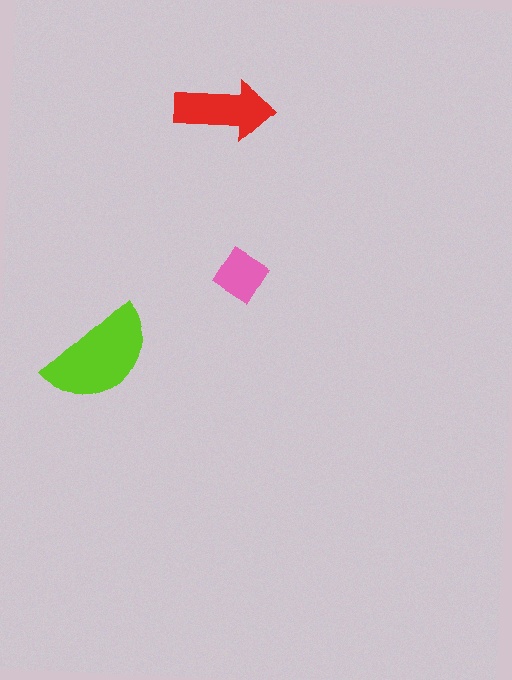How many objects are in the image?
There are 3 objects in the image.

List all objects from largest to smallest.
The lime semicircle, the red arrow, the pink diamond.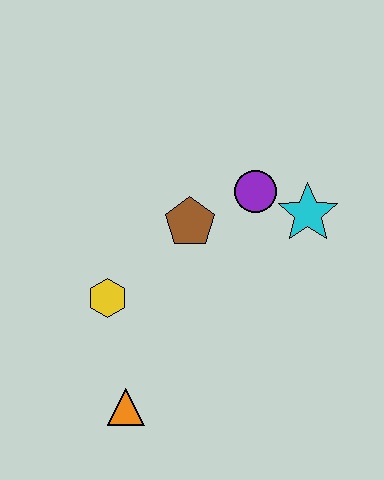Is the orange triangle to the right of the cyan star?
No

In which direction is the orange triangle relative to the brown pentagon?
The orange triangle is below the brown pentagon.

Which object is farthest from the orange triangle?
The cyan star is farthest from the orange triangle.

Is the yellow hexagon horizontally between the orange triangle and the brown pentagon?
No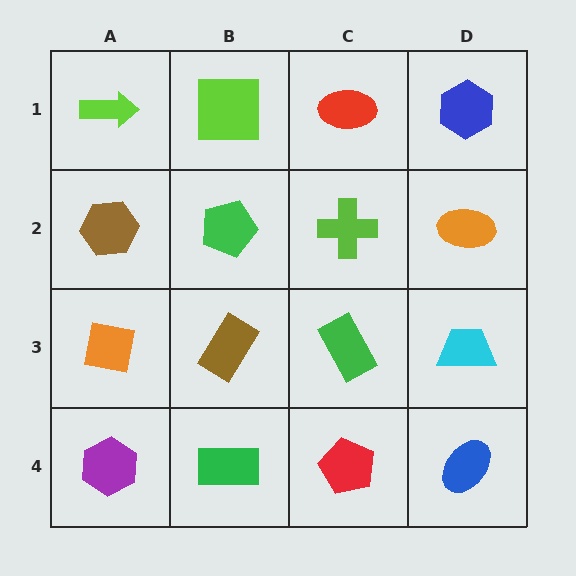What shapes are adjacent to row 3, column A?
A brown hexagon (row 2, column A), a purple hexagon (row 4, column A), a brown rectangle (row 3, column B).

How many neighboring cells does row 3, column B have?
4.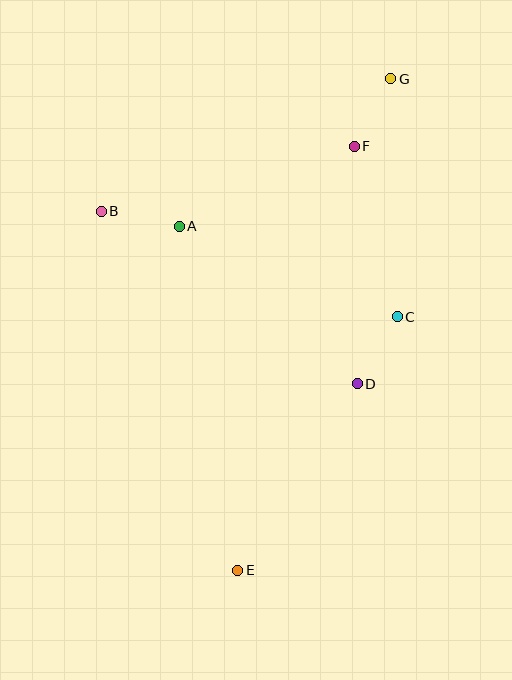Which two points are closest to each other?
Points F and G are closest to each other.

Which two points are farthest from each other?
Points E and G are farthest from each other.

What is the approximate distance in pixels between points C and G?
The distance between C and G is approximately 238 pixels.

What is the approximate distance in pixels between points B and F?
The distance between B and F is approximately 261 pixels.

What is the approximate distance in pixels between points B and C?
The distance between B and C is approximately 314 pixels.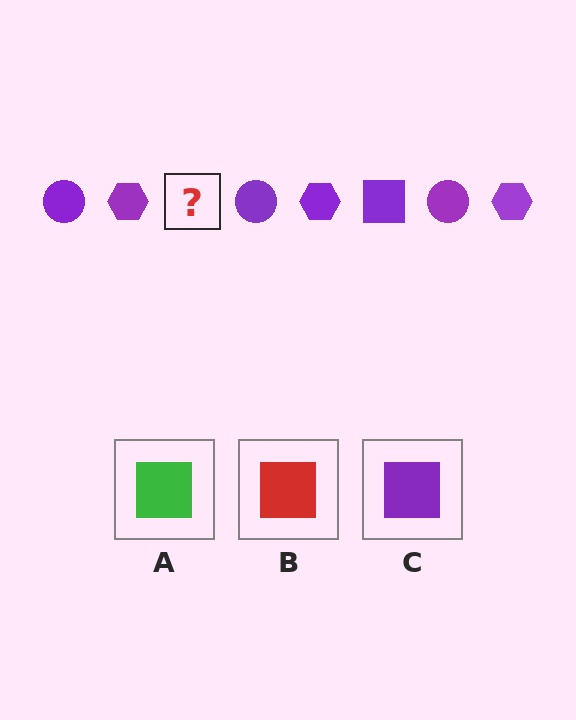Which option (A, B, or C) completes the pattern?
C.